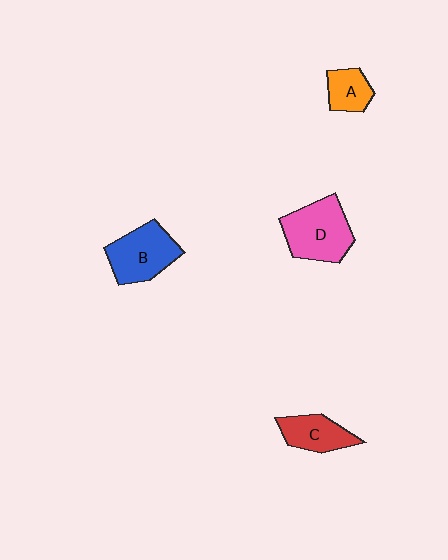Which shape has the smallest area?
Shape A (orange).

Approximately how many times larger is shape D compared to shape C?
Approximately 1.5 times.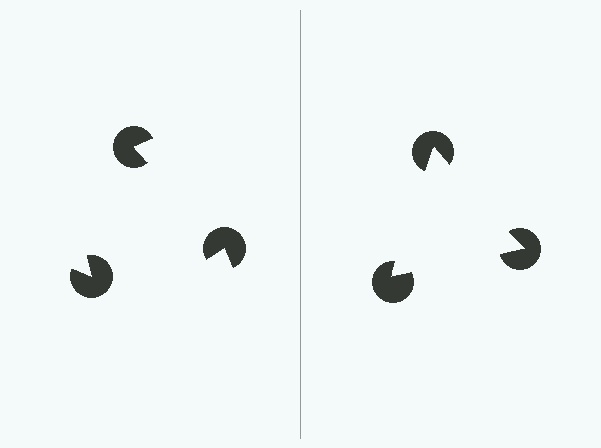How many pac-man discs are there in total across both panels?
6 — 3 on each side.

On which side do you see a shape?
An illusory triangle appears on the right side. On the left side the wedge cuts are rotated, so no coherent shape forms.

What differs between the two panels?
The pac-man discs are positioned identically on both sides; only the wedge orientations differ. On the right they align to a triangle; on the left they are misaligned.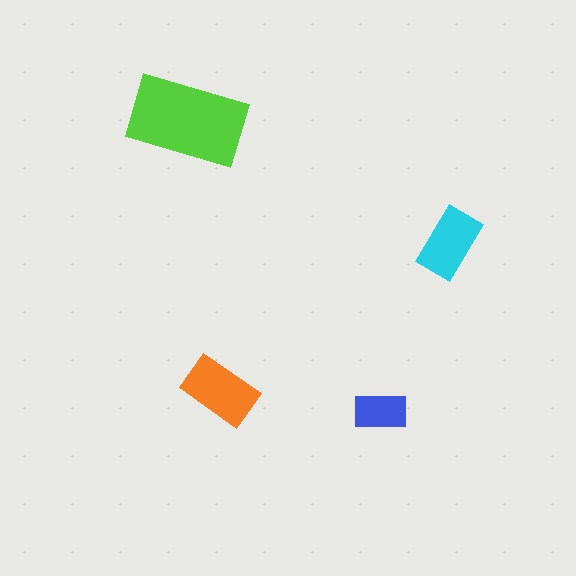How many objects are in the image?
There are 4 objects in the image.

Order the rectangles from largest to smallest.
the lime one, the orange one, the cyan one, the blue one.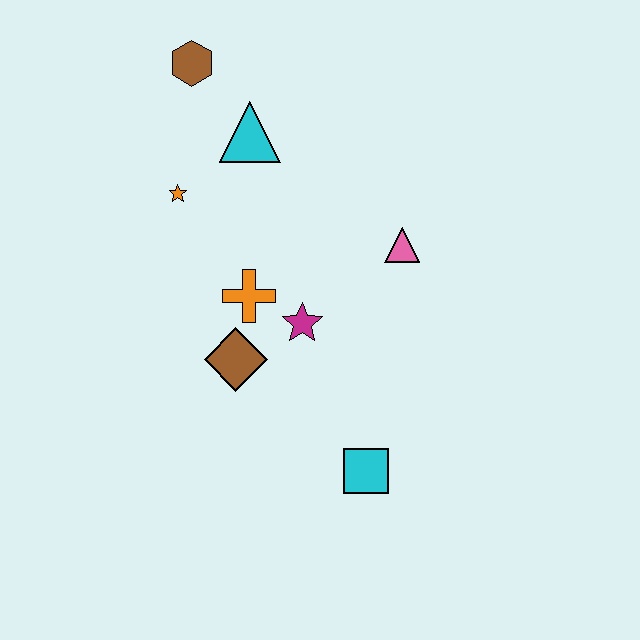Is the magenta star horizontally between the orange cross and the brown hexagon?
No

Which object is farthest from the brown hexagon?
The cyan square is farthest from the brown hexagon.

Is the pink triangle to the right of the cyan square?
Yes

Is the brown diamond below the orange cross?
Yes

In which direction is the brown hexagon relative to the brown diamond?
The brown hexagon is above the brown diamond.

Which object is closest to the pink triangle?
The magenta star is closest to the pink triangle.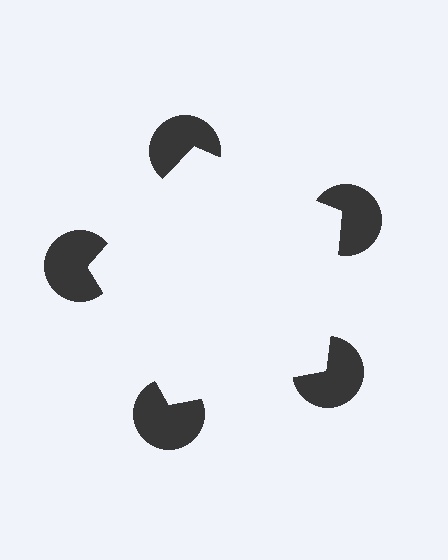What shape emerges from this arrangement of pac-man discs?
An illusory pentagon — its edges are inferred from the aligned wedge cuts in the pac-man discs, not physically drawn.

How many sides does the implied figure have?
5 sides.